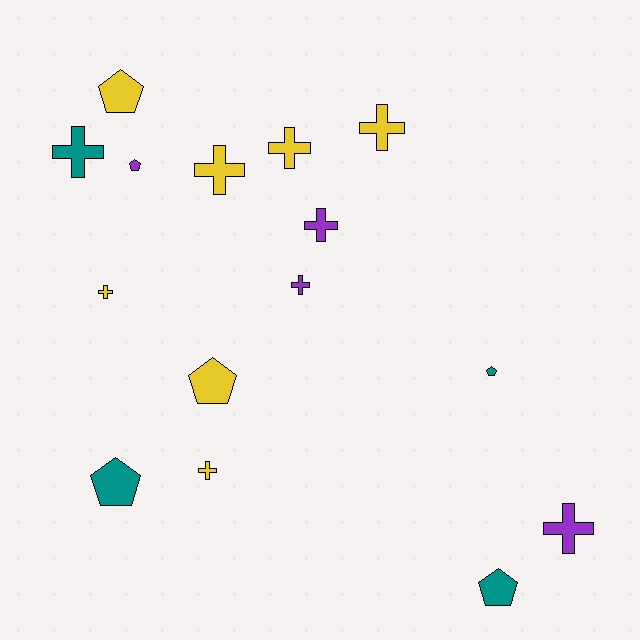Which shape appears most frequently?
Cross, with 9 objects.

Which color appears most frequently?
Yellow, with 7 objects.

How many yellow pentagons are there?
There are 2 yellow pentagons.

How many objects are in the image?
There are 15 objects.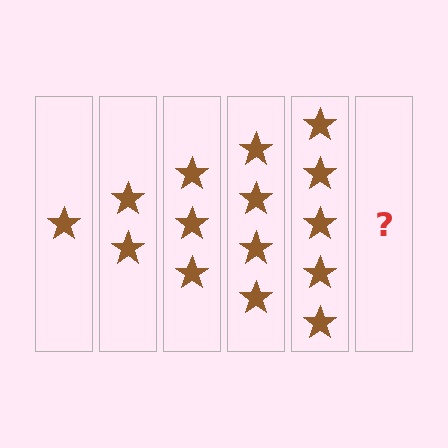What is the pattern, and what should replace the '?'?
The pattern is that each step adds one more star. The '?' should be 6 stars.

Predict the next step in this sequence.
The next step is 6 stars.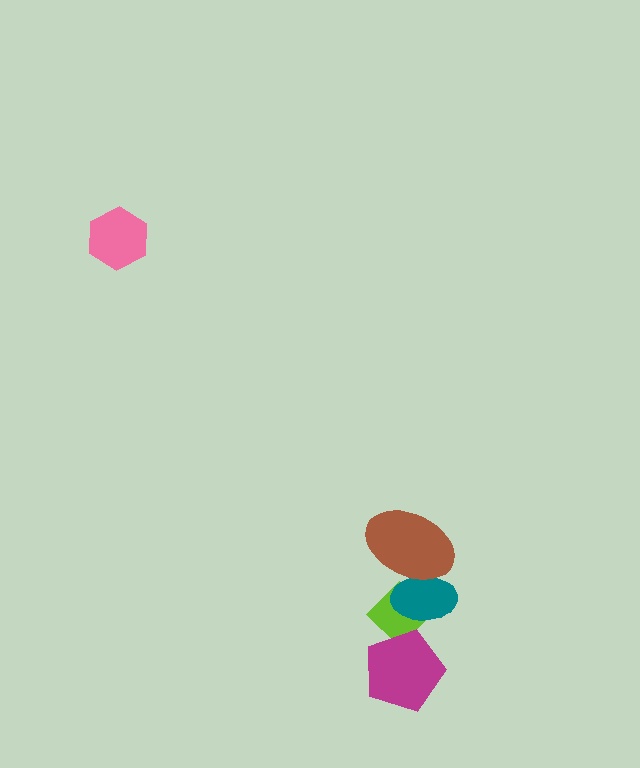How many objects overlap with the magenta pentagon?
1 object overlaps with the magenta pentagon.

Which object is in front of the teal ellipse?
The brown ellipse is in front of the teal ellipse.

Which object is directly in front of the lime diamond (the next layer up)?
The teal ellipse is directly in front of the lime diamond.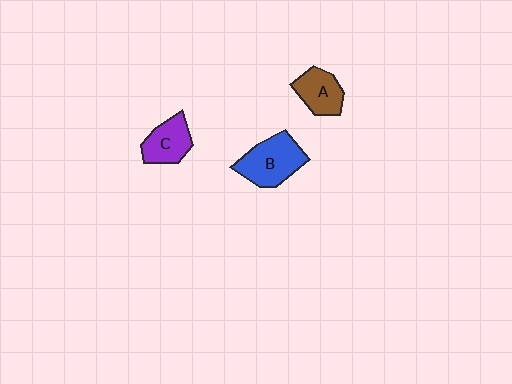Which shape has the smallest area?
Shape A (brown).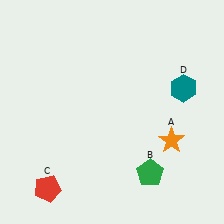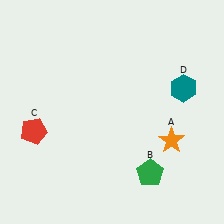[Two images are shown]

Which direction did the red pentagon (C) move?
The red pentagon (C) moved up.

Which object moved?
The red pentagon (C) moved up.